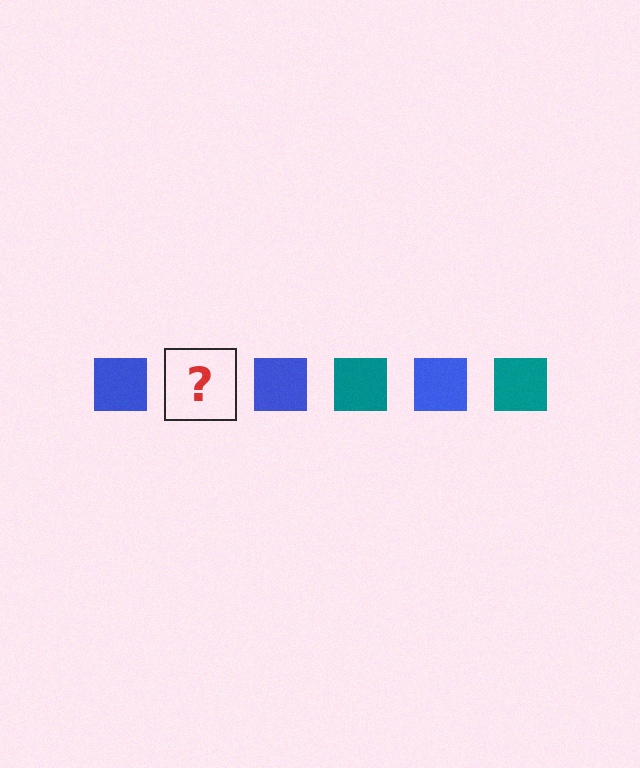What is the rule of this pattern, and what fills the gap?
The rule is that the pattern cycles through blue, teal squares. The gap should be filled with a teal square.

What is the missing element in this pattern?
The missing element is a teal square.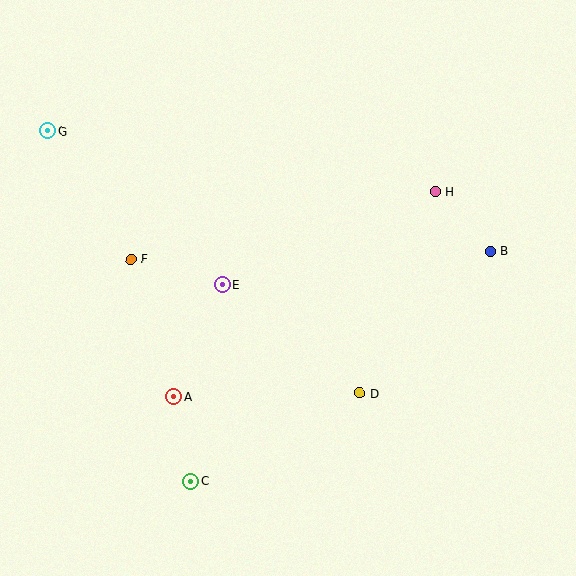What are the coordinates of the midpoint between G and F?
The midpoint between G and F is at (89, 195).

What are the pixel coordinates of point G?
Point G is at (48, 131).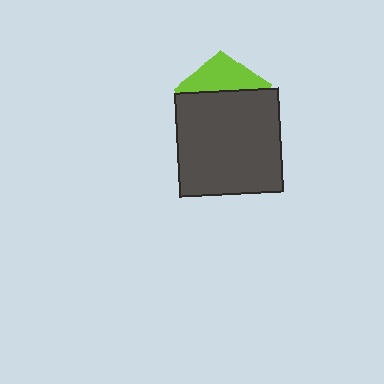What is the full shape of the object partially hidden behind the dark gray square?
The partially hidden object is a lime pentagon.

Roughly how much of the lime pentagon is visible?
A small part of it is visible (roughly 33%).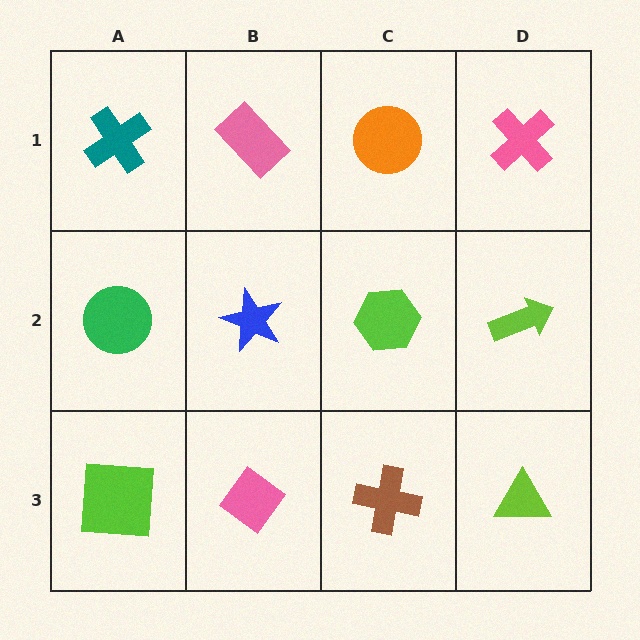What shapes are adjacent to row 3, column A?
A green circle (row 2, column A), a pink diamond (row 3, column B).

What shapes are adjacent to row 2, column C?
An orange circle (row 1, column C), a brown cross (row 3, column C), a blue star (row 2, column B), a lime arrow (row 2, column D).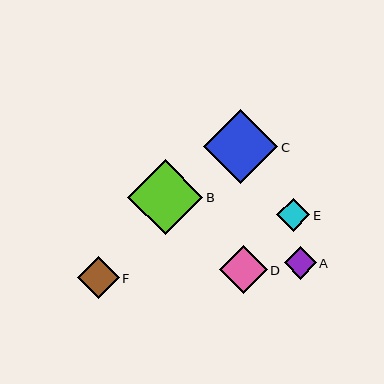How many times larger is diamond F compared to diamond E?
Diamond F is approximately 1.3 times the size of diamond E.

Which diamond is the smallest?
Diamond A is the smallest with a size of approximately 32 pixels.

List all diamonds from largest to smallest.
From largest to smallest: B, C, D, F, E, A.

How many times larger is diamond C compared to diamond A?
Diamond C is approximately 2.3 times the size of diamond A.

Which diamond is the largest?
Diamond B is the largest with a size of approximately 75 pixels.